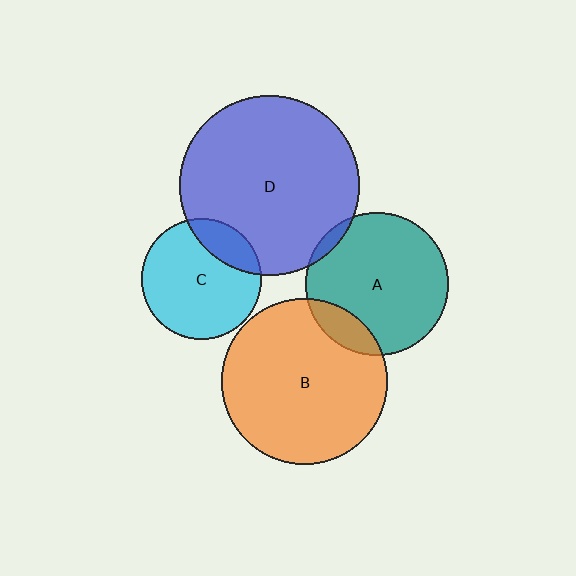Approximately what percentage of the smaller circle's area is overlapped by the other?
Approximately 5%.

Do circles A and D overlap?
Yes.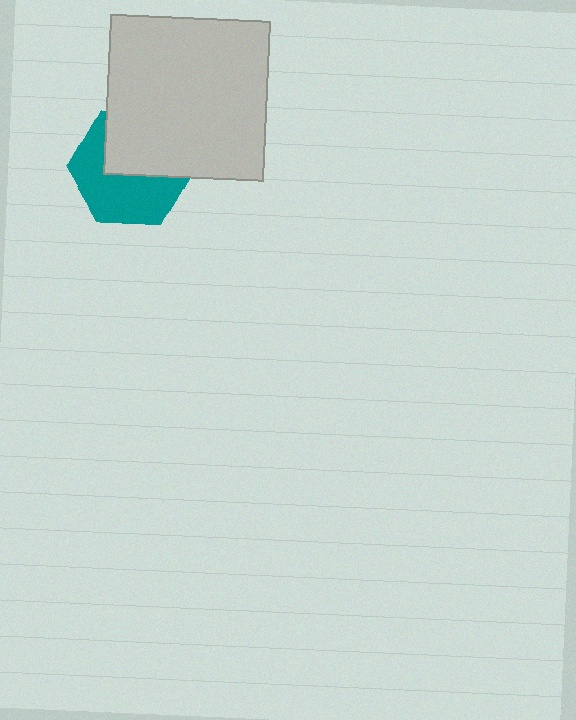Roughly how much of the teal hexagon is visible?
About half of it is visible (roughly 54%).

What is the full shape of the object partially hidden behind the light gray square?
The partially hidden object is a teal hexagon.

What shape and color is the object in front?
The object in front is a light gray square.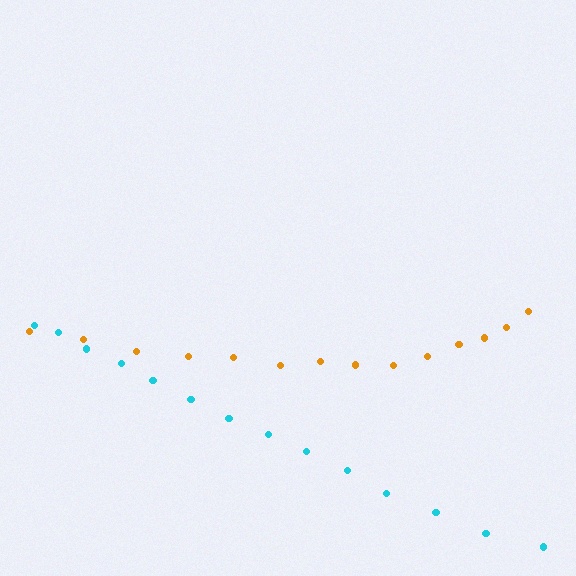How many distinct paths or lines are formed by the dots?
There are 2 distinct paths.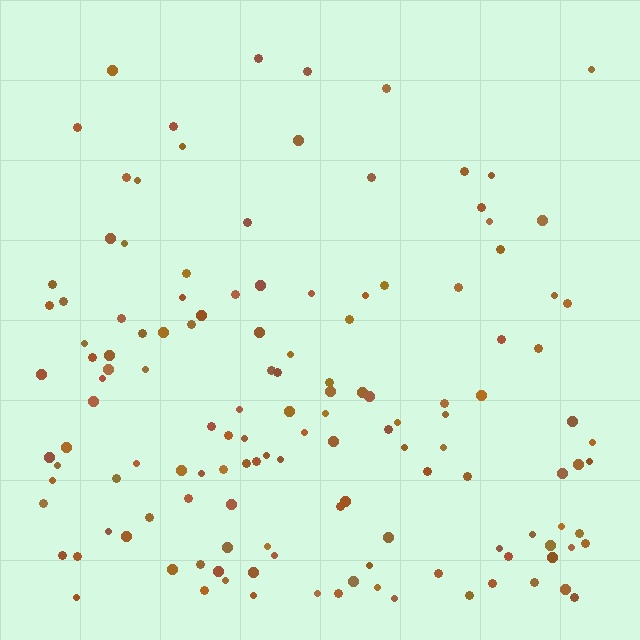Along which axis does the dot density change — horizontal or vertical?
Vertical.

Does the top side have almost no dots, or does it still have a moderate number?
Still a moderate number, just noticeably fewer than the bottom.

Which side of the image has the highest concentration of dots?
The bottom.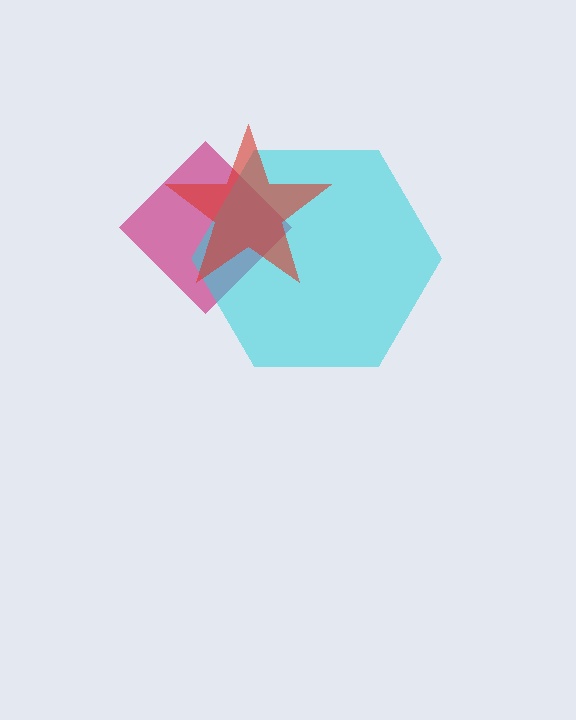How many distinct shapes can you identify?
There are 3 distinct shapes: a magenta diamond, a cyan hexagon, a red star.